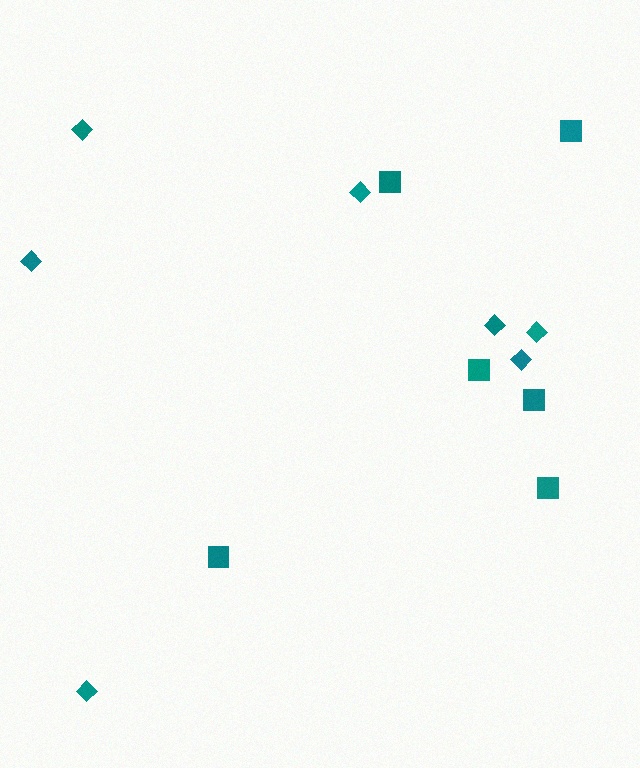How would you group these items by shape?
There are 2 groups: one group of diamonds (7) and one group of squares (6).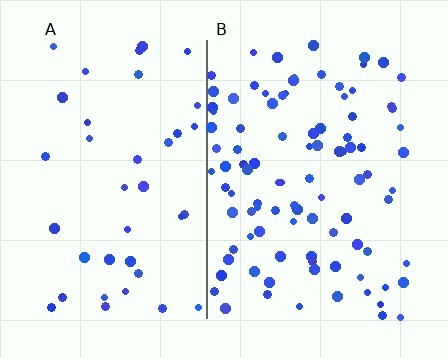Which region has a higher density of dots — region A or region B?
B (the right).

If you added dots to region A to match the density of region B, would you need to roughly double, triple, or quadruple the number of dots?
Approximately double.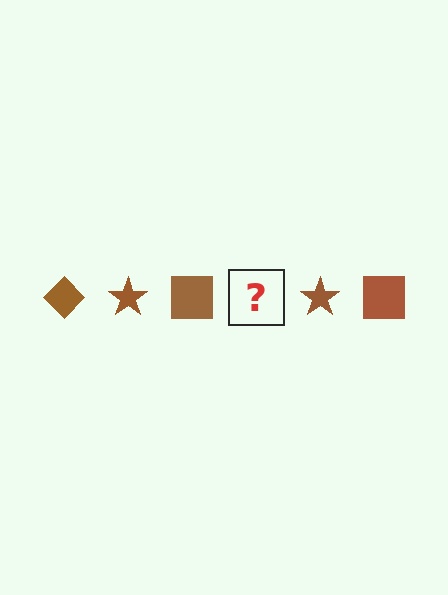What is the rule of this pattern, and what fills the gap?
The rule is that the pattern cycles through diamond, star, square shapes in brown. The gap should be filled with a brown diamond.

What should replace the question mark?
The question mark should be replaced with a brown diamond.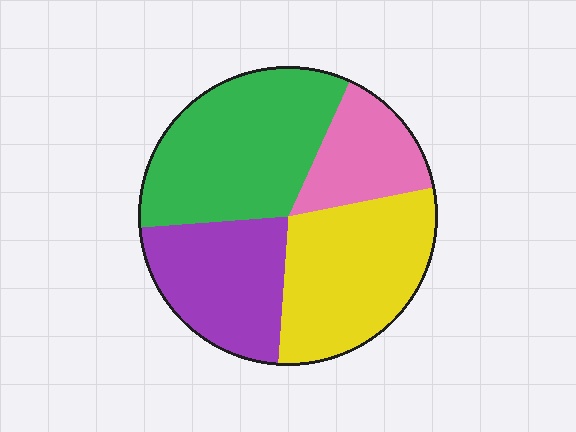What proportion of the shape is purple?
Purple takes up about one quarter (1/4) of the shape.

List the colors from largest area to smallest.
From largest to smallest: green, yellow, purple, pink.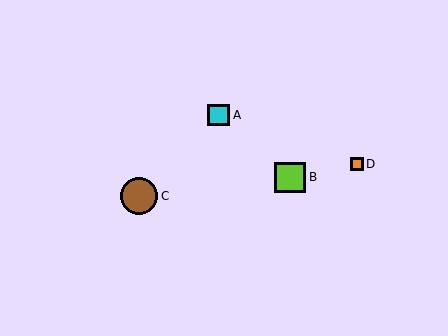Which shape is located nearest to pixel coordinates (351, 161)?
The orange square (labeled D) at (357, 164) is nearest to that location.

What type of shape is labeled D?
Shape D is an orange square.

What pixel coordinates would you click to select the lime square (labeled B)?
Click at (290, 177) to select the lime square B.